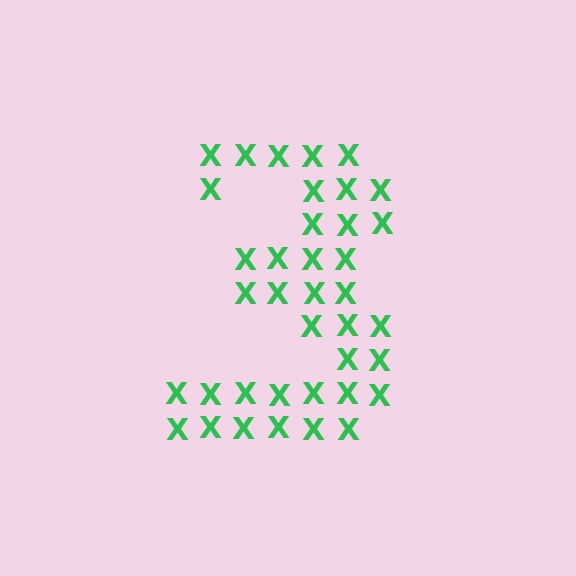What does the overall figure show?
The overall figure shows the digit 3.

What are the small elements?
The small elements are letter X's.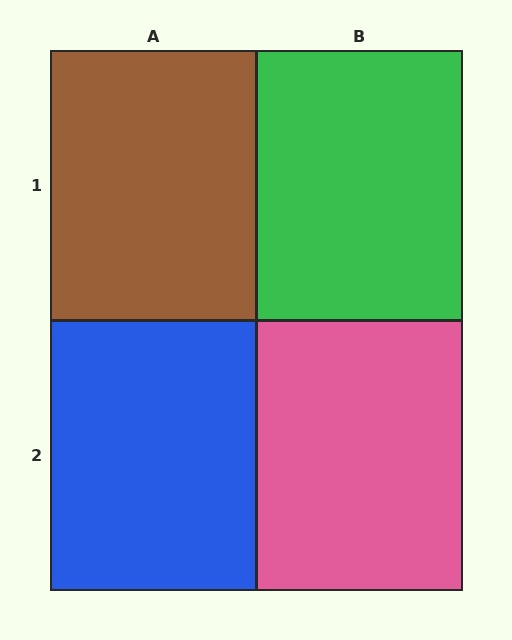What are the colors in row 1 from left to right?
Brown, green.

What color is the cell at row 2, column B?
Pink.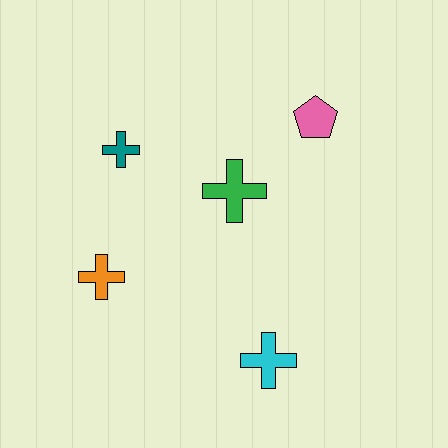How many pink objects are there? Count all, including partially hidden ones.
There is 1 pink object.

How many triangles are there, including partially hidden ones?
There are no triangles.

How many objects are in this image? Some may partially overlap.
There are 5 objects.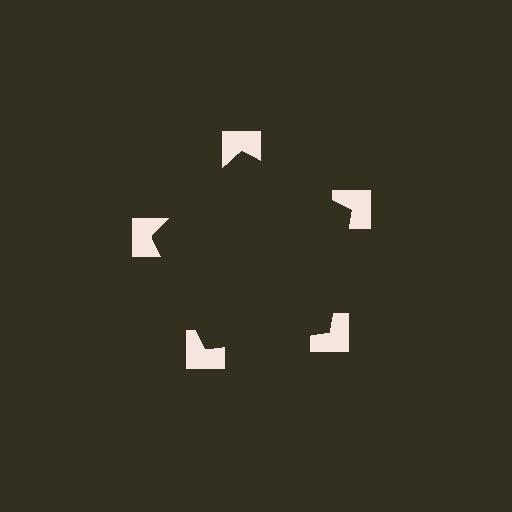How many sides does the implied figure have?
5 sides.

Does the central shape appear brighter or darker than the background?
It typically appears slightly darker than the background, even though no actual brightness change is drawn.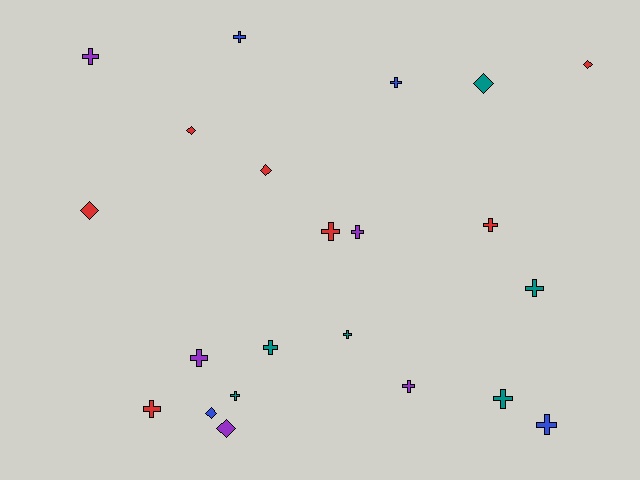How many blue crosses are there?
There are 3 blue crosses.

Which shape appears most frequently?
Cross, with 15 objects.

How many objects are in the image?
There are 22 objects.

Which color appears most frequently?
Red, with 7 objects.